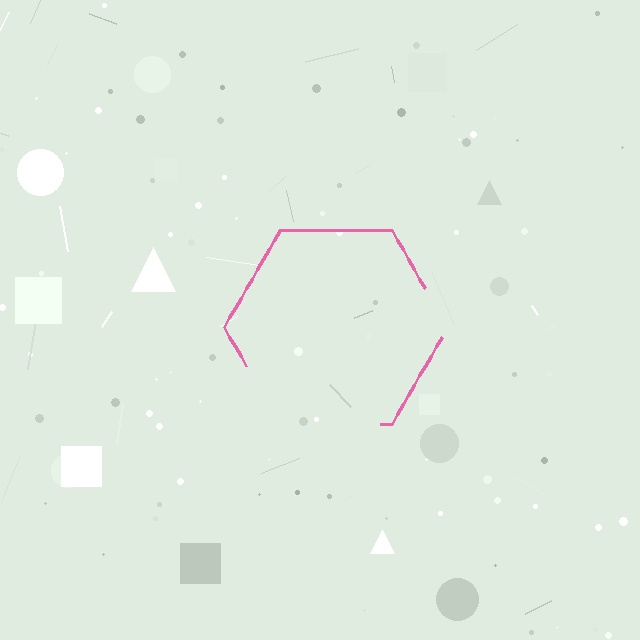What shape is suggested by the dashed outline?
The dashed outline suggests a hexagon.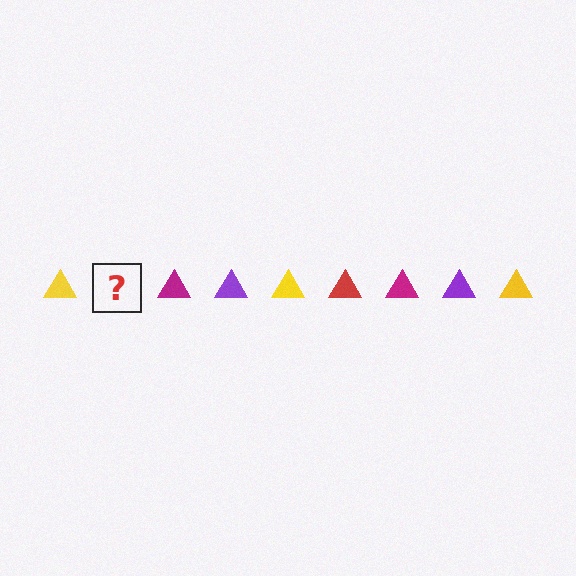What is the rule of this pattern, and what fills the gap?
The rule is that the pattern cycles through yellow, red, magenta, purple triangles. The gap should be filled with a red triangle.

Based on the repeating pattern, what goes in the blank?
The blank should be a red triangle.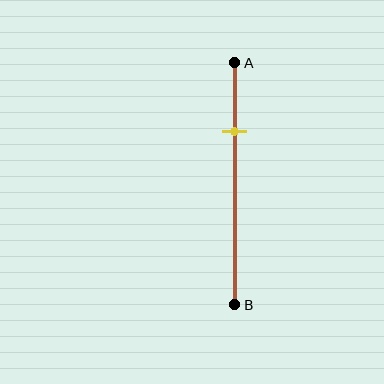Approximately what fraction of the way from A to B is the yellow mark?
The yellow mark is approximately 30% of the way from A to B.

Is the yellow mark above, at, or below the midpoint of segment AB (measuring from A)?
The yellow mark is above the midpoint of segment AB.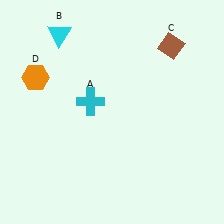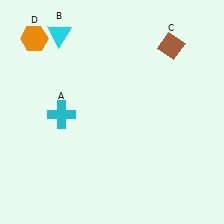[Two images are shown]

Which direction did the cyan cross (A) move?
The cyan cross (A) moved left.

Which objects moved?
The objects that moved are: the cyan cross (A), the orange hexagon (D).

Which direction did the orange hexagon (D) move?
The orange hexagon (D) moved up.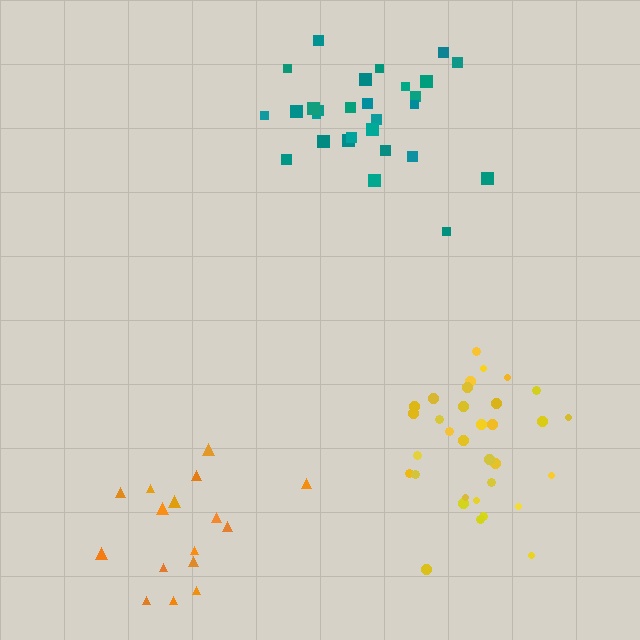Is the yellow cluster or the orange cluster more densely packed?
Yellow.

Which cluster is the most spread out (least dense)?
Orange.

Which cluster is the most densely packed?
Yellow.